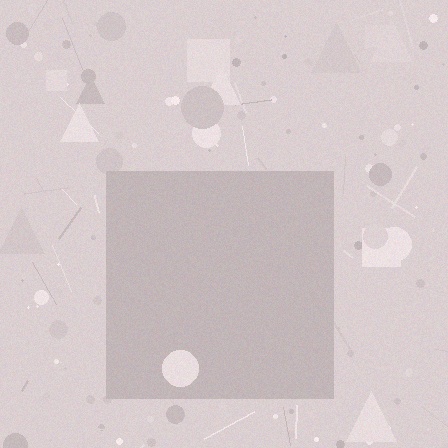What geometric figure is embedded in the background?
A square is embedded in the background.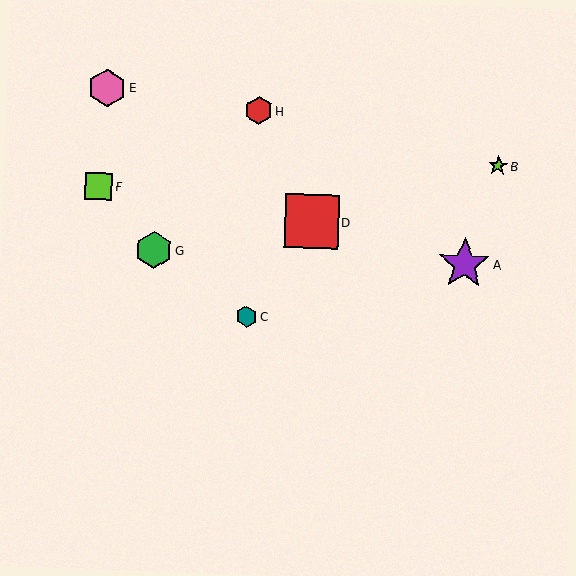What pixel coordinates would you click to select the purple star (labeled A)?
Click at (464, 264) to select the purple star A.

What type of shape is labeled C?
Shape C is a teal hexagon.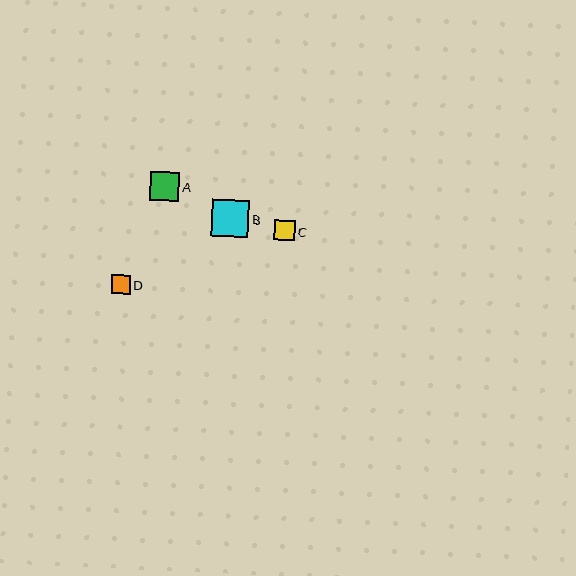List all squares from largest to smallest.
From largest to smallest: B, A, C, D.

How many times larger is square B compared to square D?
Square B is approximately 1.9 times the size of square D.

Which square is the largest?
Square B is the largest with a size of approximately 37 pixels.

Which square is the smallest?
Square D is the smallest with a size of approximately 19 pixels.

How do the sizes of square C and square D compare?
Square C and square D are approximately the same size.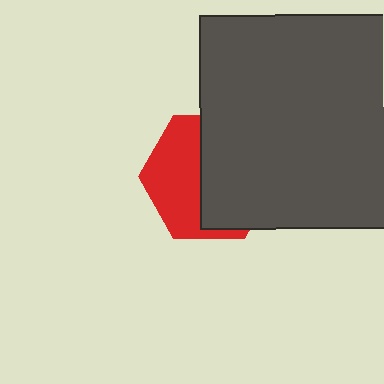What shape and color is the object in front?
The object in front is a dark gray square.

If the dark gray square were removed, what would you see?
You would see the complete red hexagon.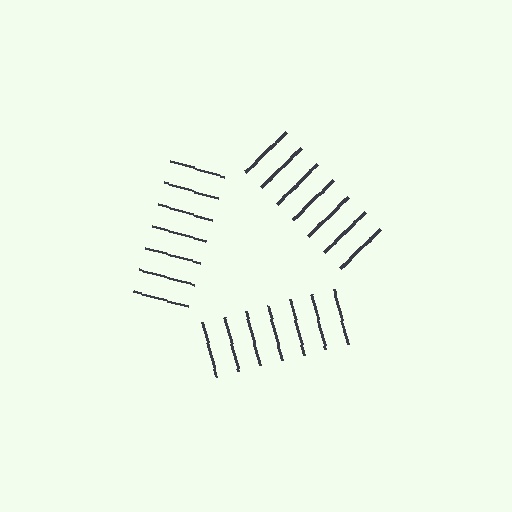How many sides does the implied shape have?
3 sides — the line-ends trace a triangle.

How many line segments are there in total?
21 — 7 along each of the 3 edges.